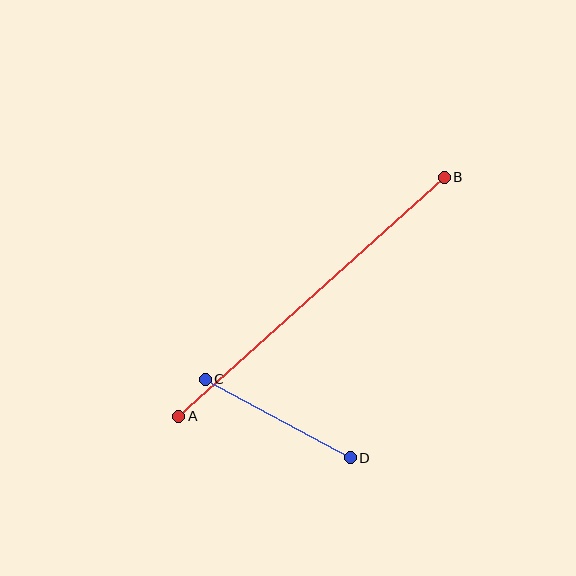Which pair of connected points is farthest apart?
Points A and B are farthest apart.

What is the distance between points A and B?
The distance is approximately 357 pixels.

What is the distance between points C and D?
The distance is approximately 165 pixels.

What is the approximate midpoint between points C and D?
The midpoint is at approximately (278, 419) pixels.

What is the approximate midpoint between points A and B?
The midpoint is at approximately (311, 297) pixels.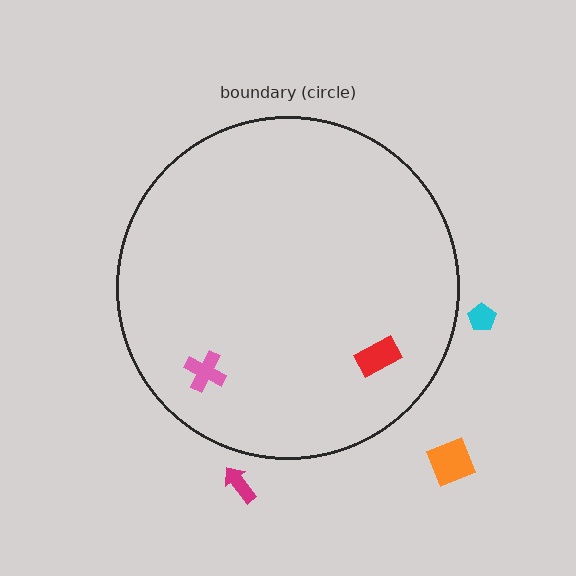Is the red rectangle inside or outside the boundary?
Inside.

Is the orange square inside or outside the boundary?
Outside.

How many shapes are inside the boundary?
2 inside, 3 outside.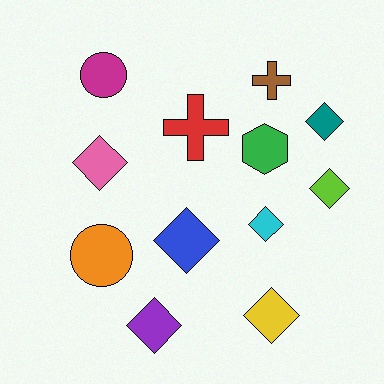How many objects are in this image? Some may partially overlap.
There are 12 objects.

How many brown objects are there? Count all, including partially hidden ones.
There is 1 brown object.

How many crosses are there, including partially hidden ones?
There are 2 crosses.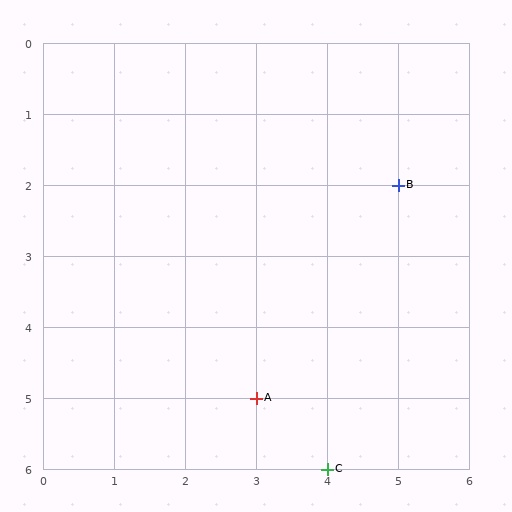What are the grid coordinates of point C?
Point C is at grid coordinates (4, 6).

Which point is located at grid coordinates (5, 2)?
Point B is at (5, 2).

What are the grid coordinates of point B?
Point B is at grid coordinates (5, 2).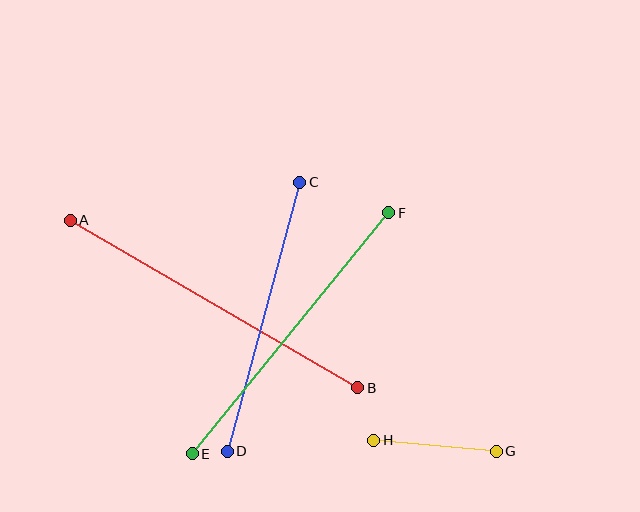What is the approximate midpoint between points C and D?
The midpoint is at approximately (263, 317) pixels.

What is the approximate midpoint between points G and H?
The midpoint is at approximately (435, 446) pixels.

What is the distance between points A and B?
The distance is approximately 333 pixels.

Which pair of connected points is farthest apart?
Points A and B are farthest apart.